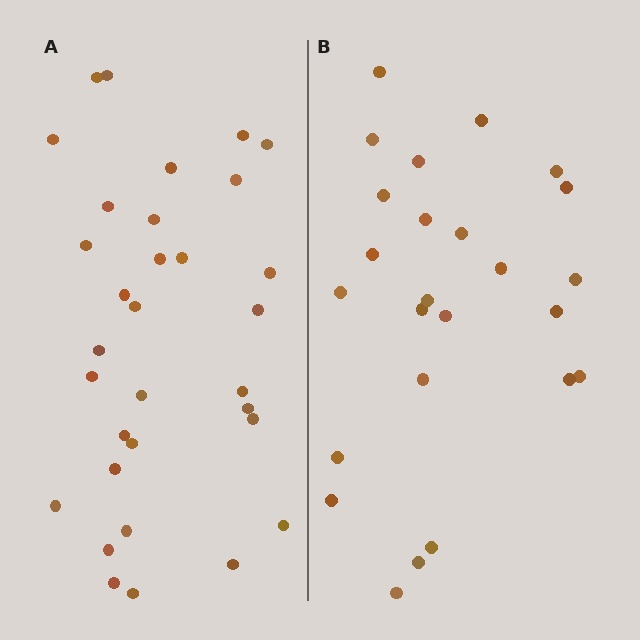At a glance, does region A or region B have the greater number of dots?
Region A (the left region) has more dots.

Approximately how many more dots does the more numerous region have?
Region A has roughly 8 or so more dots than region B.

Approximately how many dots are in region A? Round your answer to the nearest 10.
About 30 dots. (The exact count is 32, which rounds to 30.)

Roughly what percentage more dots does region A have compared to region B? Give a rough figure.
About 30% more.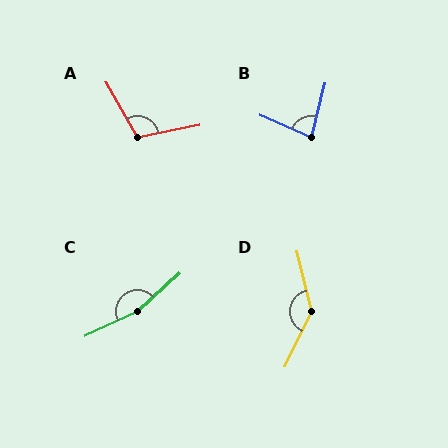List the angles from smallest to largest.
B (80°), A (108°), D (141°), C (163°).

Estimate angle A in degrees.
Approximately 108 degrees.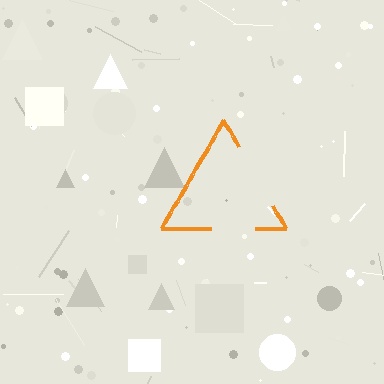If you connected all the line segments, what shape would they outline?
They would outline a triangle.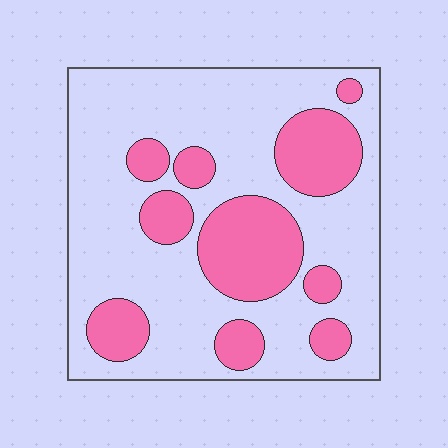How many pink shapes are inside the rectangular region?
10.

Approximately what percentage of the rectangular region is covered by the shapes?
Approximately 30%.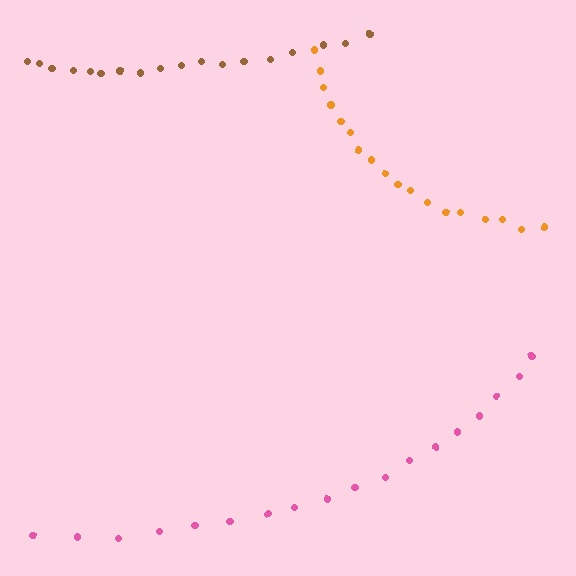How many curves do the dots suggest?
There are 3 distinct paths.